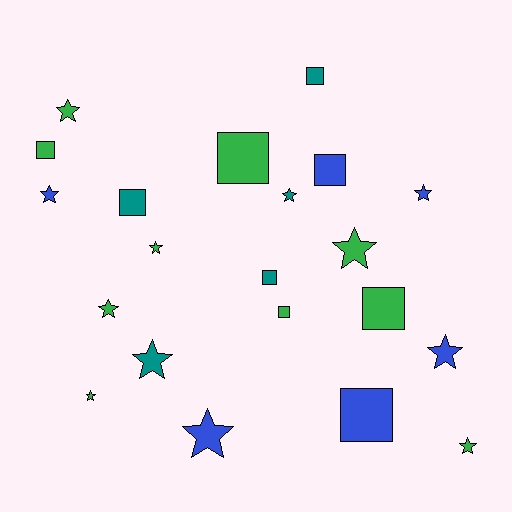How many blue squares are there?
There are 2 blue squares.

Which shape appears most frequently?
Star, with 12 objects.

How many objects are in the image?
There are 21 objects.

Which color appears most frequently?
Green, with 10 objects.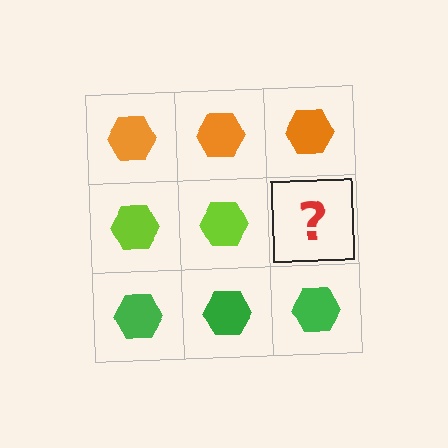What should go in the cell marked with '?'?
The missing cell should contain a lime hexagon.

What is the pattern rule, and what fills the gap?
The rule is that each row has a consistent color. The gap should be filled with a lime hexagon.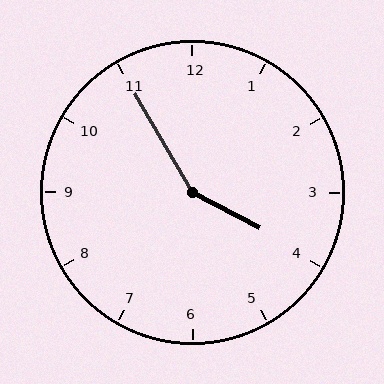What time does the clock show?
3:55.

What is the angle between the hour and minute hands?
Approximately 148 degrees.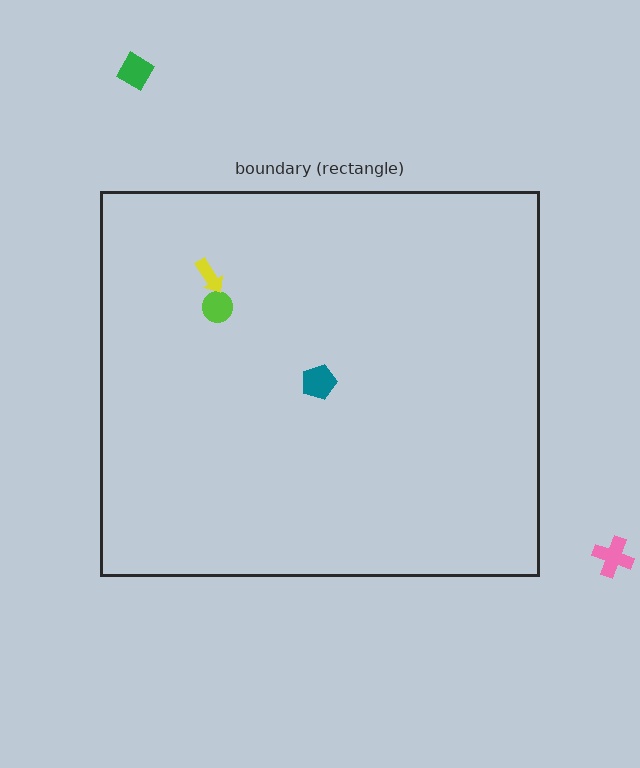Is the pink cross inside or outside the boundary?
Outside.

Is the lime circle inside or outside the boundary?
Inside.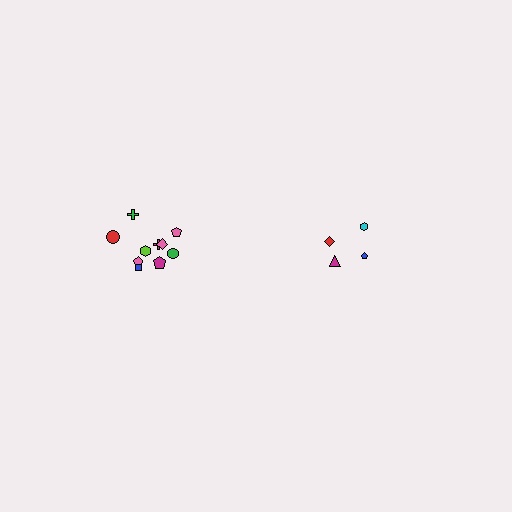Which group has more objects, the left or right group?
The left group.